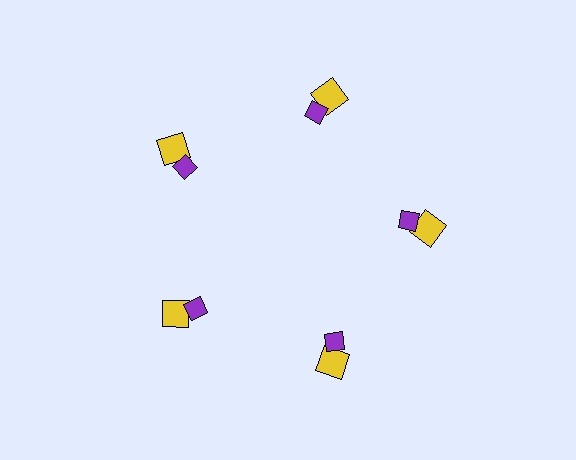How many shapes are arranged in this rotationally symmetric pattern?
There are 10 shapes, arranged in 5 groups of 2.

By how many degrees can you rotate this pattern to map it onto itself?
The pattern maps onto itself every 72 degrees of rotation.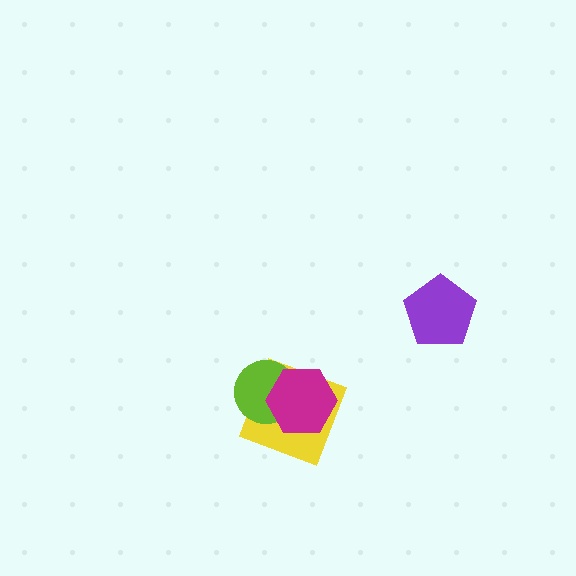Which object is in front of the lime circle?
The magenta hexagon is in front of the lime circle.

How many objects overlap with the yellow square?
2 objects overlap with the yellow square.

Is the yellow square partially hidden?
Yes, it is partially covered by another shape.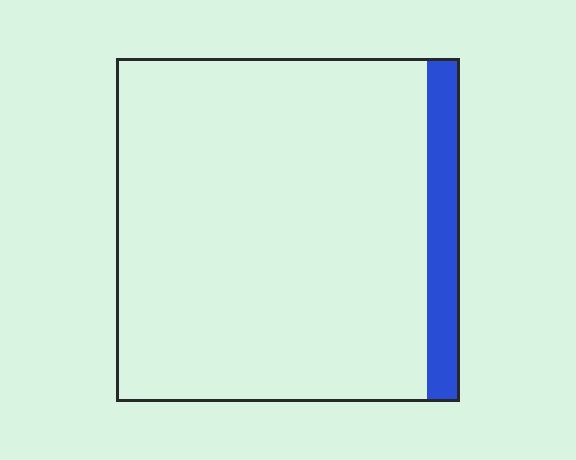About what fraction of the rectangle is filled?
About one tenth (1/10).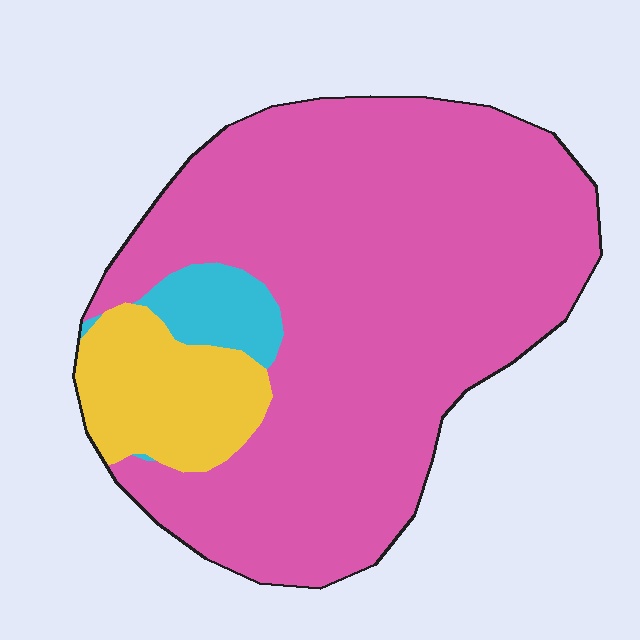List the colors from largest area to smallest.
From largest to smallest: pink, yellow, cyan.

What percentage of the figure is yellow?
Yellow takes up about one eighth (1/8) of the figure.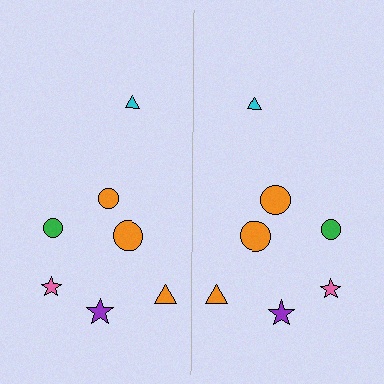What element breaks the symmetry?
The orange circle on the right side has a different size than its mirror counterpart.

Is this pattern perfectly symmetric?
No, the pattern is not perfectly symmetric. The orange circle on the right side has a different size than its mirror counterpart.